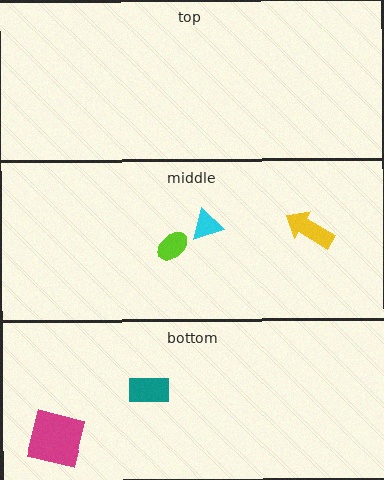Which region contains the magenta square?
The bottom region.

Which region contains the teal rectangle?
The bottom region.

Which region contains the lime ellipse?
The middle region.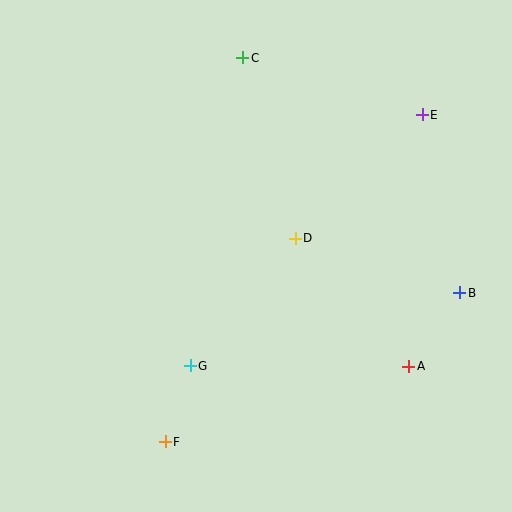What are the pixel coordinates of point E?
Point E is at (422, 115).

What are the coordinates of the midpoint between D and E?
The midpoint between D and E is at (359, 177).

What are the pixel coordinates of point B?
Point B is at (460, 293).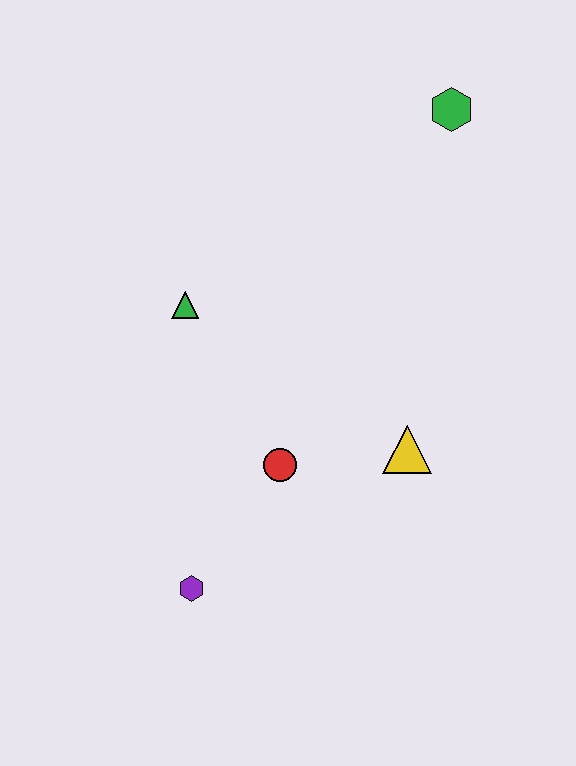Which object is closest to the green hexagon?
The green triangle is closest to the green hexagon.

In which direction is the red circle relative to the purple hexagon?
The red circle is above the purple hexagon.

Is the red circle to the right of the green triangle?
Yes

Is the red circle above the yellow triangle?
No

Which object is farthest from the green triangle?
The green hexagon is farthest from the green triangle.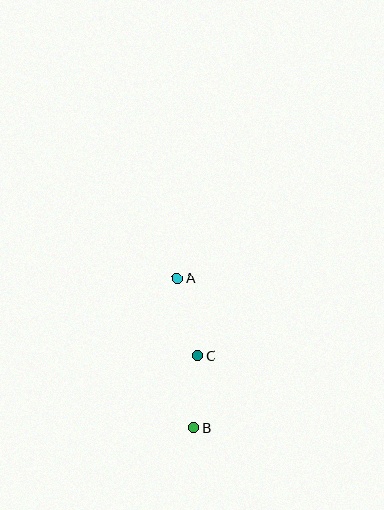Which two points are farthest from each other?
Points A and B are farthest from each other.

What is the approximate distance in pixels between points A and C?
The distance between A and C is approximately 80 pixels.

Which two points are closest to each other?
Points B and C are closest to each other.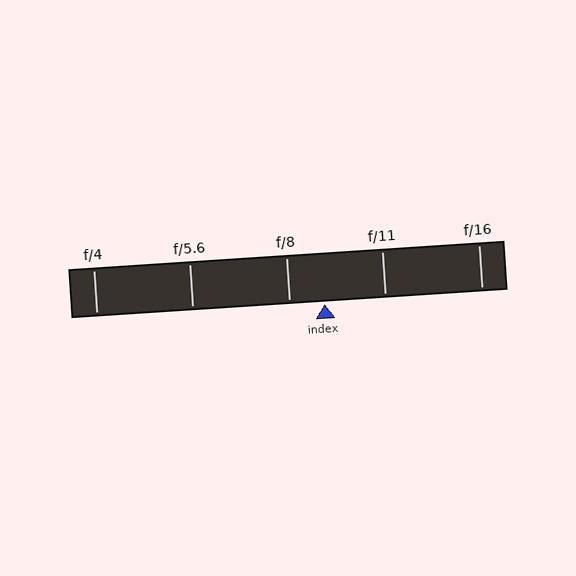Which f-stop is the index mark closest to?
The index mark is closest to f/8.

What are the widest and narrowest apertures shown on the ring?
The widest aperture shown is f/4 and the narrowest is f/16.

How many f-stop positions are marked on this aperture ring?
There are 5 f-stop positions marked.